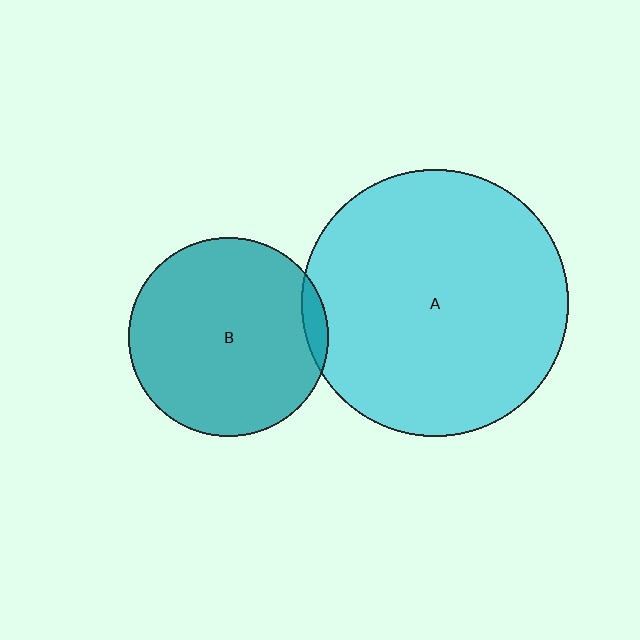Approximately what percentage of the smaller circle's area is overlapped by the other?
Approximately 5%.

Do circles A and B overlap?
Yes.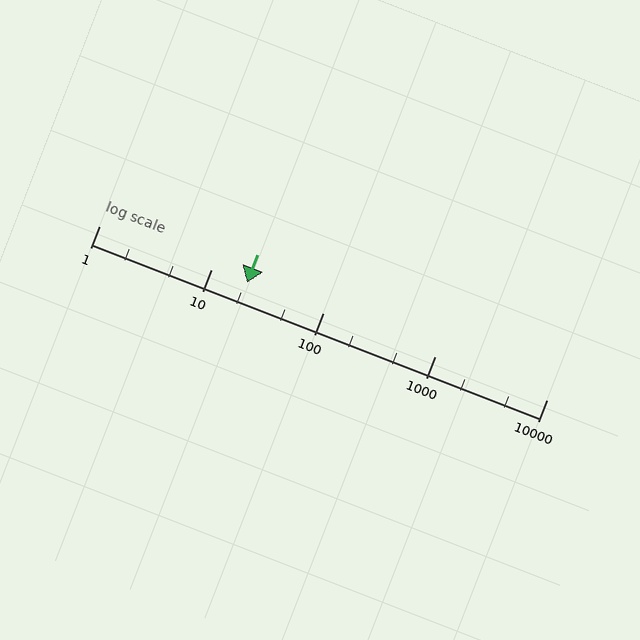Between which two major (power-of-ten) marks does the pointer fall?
The pointer is between 10 and 100.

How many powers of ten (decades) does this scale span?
The scale spans 4 decades, from 1 to 10000.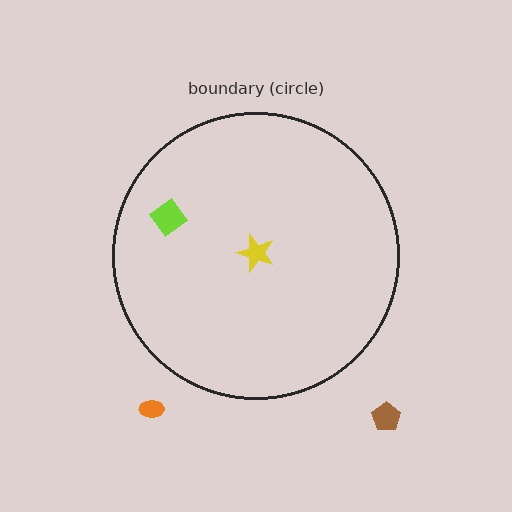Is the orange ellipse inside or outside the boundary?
Outside.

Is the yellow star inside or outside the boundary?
Inside.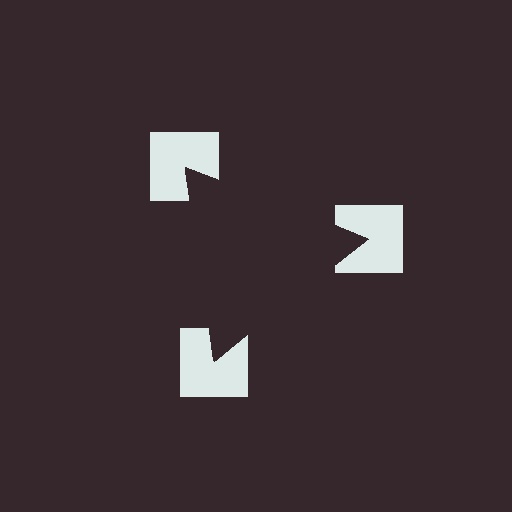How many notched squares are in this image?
There are 3 — one at each vertex of the illusory triangle.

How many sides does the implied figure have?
3 sides.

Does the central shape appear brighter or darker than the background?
It typically appears slightly darker than the background, even though no actual brightness change is drawn.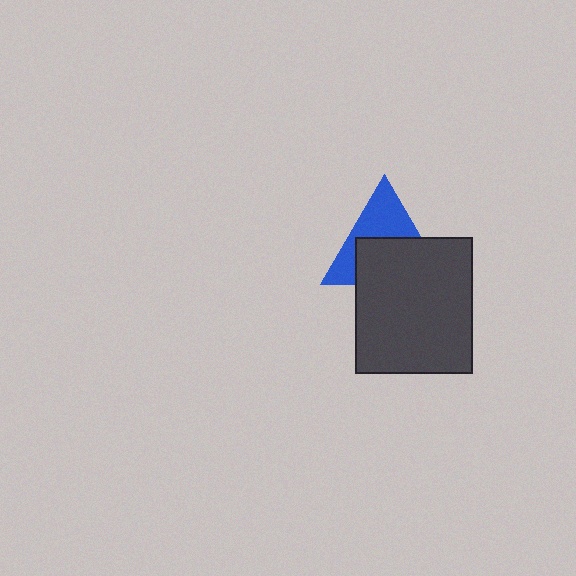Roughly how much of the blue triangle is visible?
About half of it is visible (roughly 47%).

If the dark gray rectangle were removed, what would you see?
You would see the complete blue triangle.